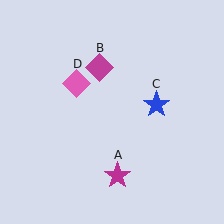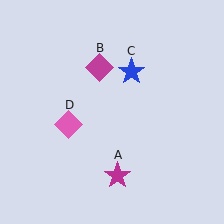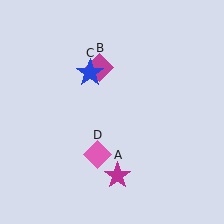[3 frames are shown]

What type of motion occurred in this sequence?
The blue star (object C), pink diamond (object D) rotated counterclockwise around the center of the scene.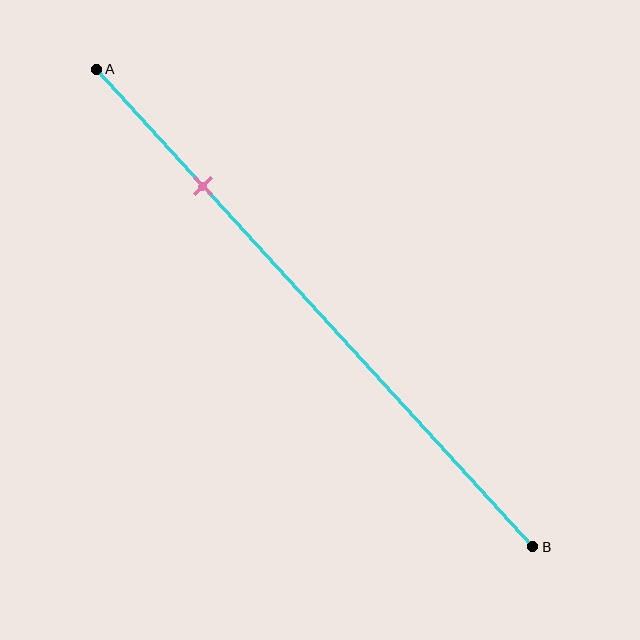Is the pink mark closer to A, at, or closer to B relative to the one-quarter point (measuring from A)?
The pink mark is approximately at the one-quarter point of segment AB.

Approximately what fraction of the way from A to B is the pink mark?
The pink mark is approximately 25% of the way from A to B.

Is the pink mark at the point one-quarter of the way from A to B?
Yes, the mark is approximately at the one-quarter point.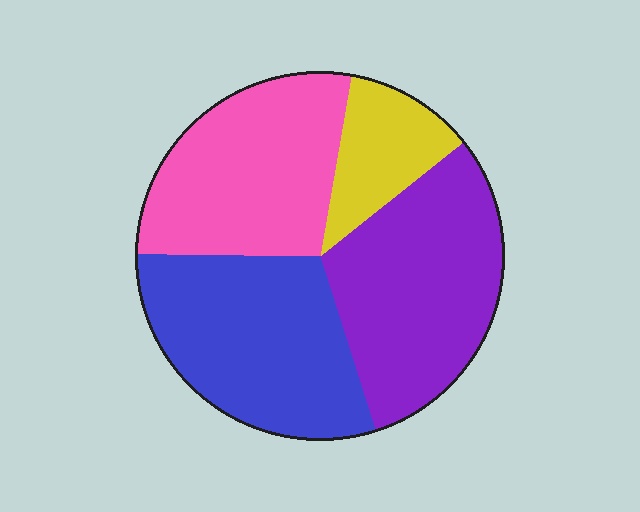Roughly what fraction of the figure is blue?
Blue covers around 30% of the figure.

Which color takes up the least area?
Yellow, at roughly 10%.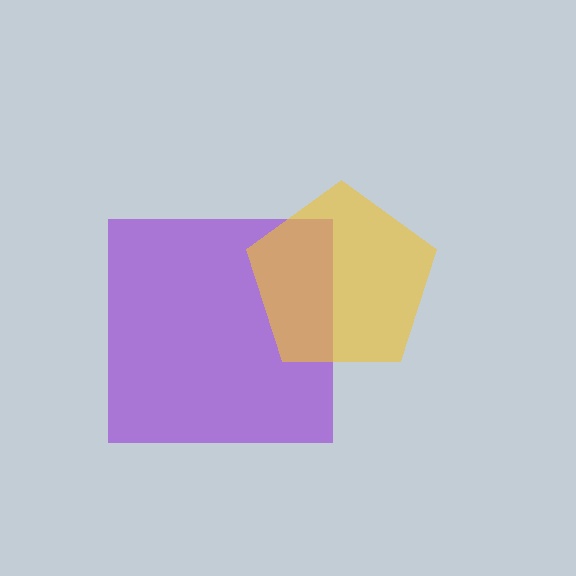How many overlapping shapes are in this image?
There are 2 overlapping shapes in the image.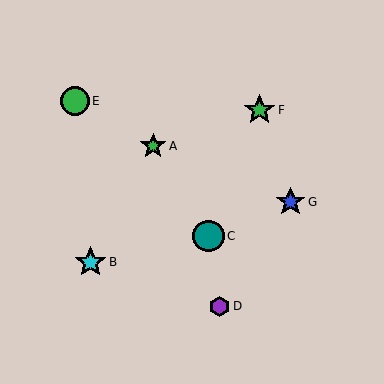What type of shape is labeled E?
Shape E is a green circle.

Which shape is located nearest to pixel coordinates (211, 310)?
The purple hexagon (labeled D) at (219, 306) is nearest to that location.